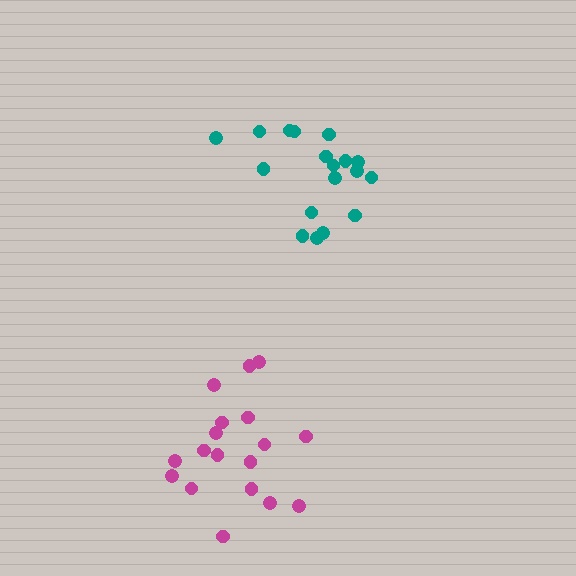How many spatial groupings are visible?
There are 2 spatial groupings.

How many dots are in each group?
Group 1: 18 dots, Group 2: 18 dots (36 total).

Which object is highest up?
The teal cluster is topmost.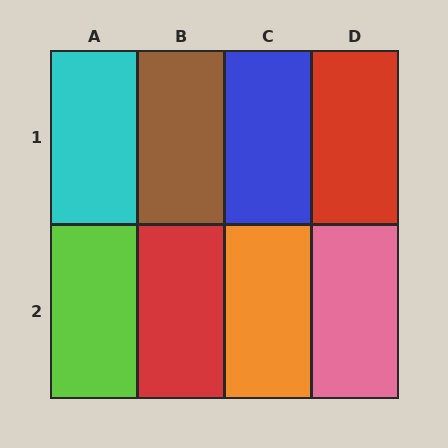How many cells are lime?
1 cell is lime.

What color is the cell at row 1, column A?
Cyan.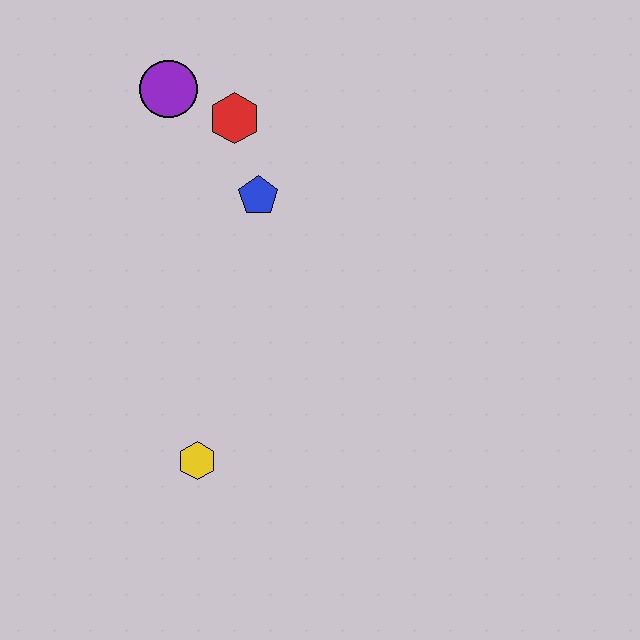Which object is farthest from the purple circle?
The yellow hexagon is farthest from the purple circle.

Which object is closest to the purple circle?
The red hexagon is closest to the purple circle.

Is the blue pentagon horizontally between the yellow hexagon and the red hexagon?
No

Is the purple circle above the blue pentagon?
Yes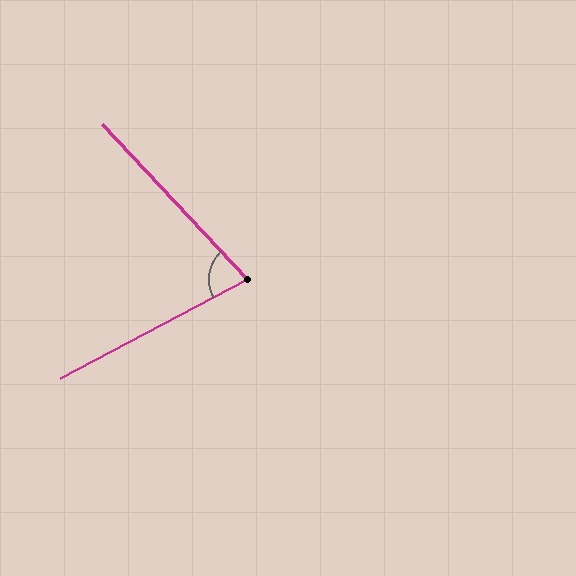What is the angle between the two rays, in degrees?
Approximately 75 degrees.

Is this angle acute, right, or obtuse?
It is acute.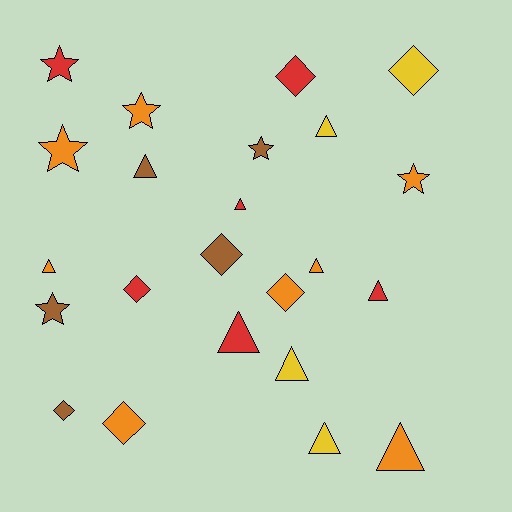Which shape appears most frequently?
Triangle, with 10 objects.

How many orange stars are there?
There are 3 orange stars.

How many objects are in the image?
There are 23 objects.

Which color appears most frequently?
Orange, with 8 objects.